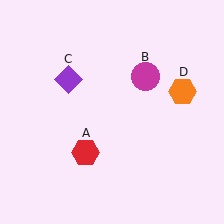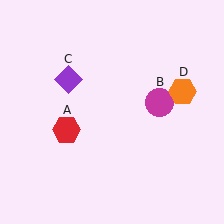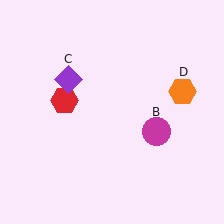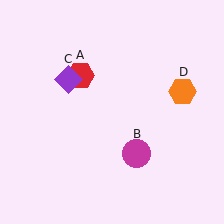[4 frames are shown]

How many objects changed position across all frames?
2 objects changed position: red hexagon (object A), magenta circle (object B).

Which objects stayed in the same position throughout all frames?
Purple diamond (object C) and orange hexagon (object D) remained stationary.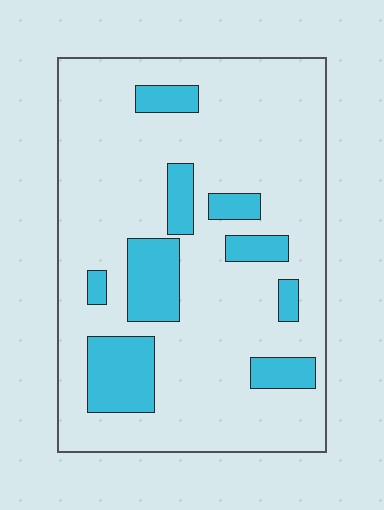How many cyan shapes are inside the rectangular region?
9.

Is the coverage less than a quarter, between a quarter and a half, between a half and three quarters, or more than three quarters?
Less than a quarter.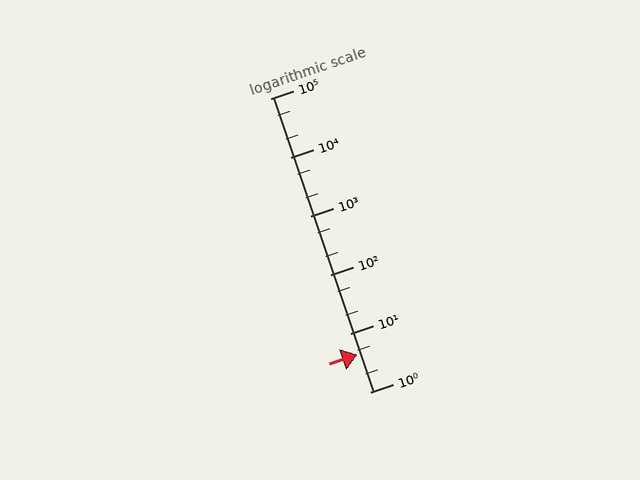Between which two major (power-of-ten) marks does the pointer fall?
The pointer is between 1 and 10.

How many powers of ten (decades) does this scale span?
The scale spans 5 decades, from 1 to 100000.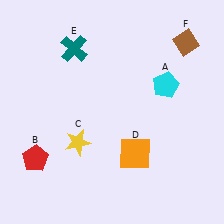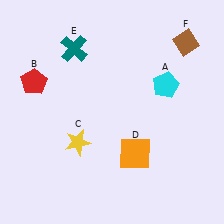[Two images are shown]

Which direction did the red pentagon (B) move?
The red pentagon (B) moved up.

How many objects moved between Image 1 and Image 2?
1 object moved between the two images.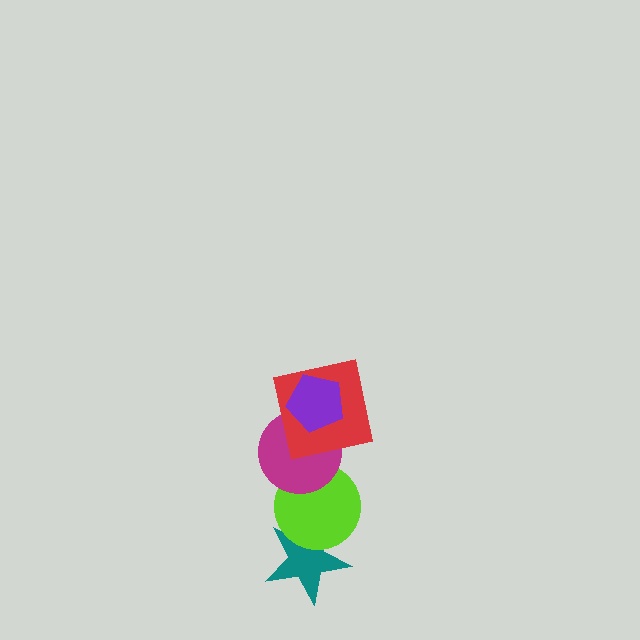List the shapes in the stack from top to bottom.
From top to bottom: the purple pentagon, the red square, the magenta circle, the lime circle, the teal star.